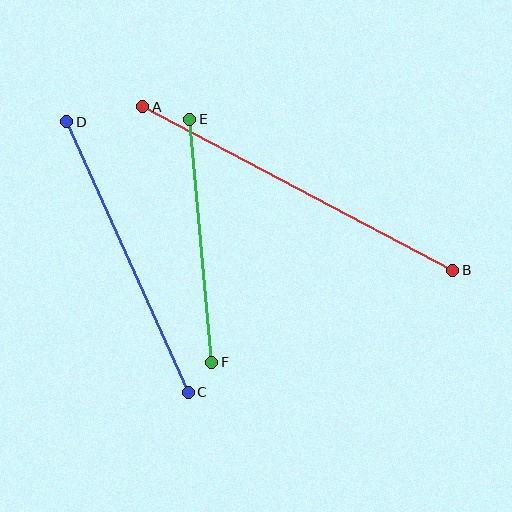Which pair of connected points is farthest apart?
Points A and B are farthest apart.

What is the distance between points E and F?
The distance is approximately 244 pixels.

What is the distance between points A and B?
The distance is approximately 351 pixels.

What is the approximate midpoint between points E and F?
The midpoint is at approximately (201, 241) pixels.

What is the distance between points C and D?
The distance is approximately 297 pixels.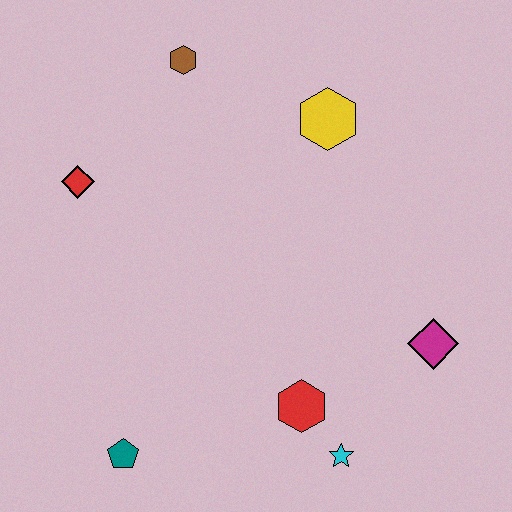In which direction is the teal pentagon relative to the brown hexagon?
The teal pentagon is below the brown hexagon.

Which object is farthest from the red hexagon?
The brown hexagon is farthest from the red hexagon.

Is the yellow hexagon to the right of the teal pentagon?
Yes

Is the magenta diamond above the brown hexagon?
No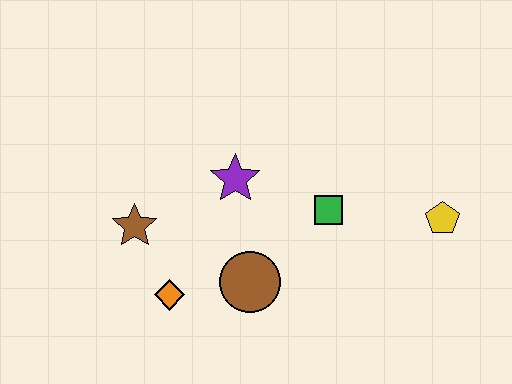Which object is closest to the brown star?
The orange diamond is closest to the brown star.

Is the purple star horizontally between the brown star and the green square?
Yes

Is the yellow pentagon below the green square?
Yes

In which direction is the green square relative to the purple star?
The green square is to the right of the purple star.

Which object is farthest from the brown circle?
The yellow pentagon is farthest from the brown circle.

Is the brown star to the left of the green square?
Yes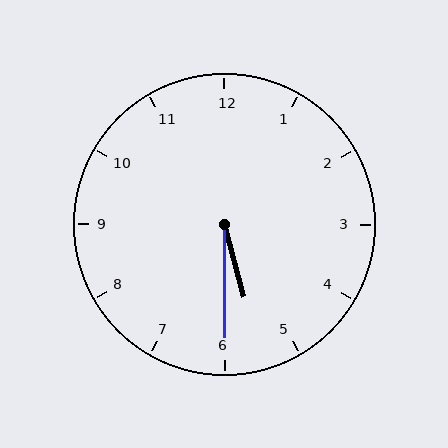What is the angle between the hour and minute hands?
Approximately 15 degrees.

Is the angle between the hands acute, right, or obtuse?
It is acute.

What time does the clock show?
5:30.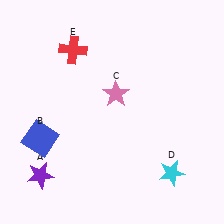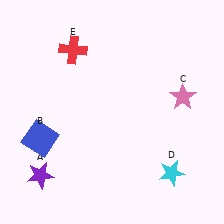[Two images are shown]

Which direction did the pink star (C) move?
The pink star (C) moved right.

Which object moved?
The pink star (C) moved right.